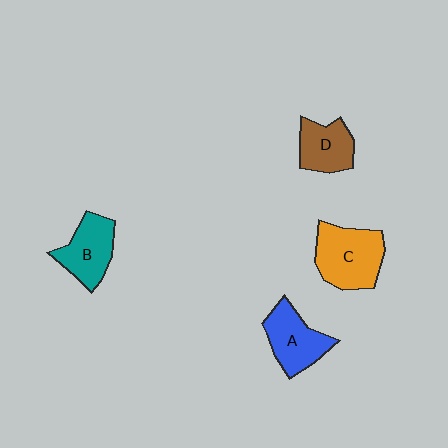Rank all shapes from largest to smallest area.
From largest to smallest: C (orange), A (blue), B (teal), D (brown).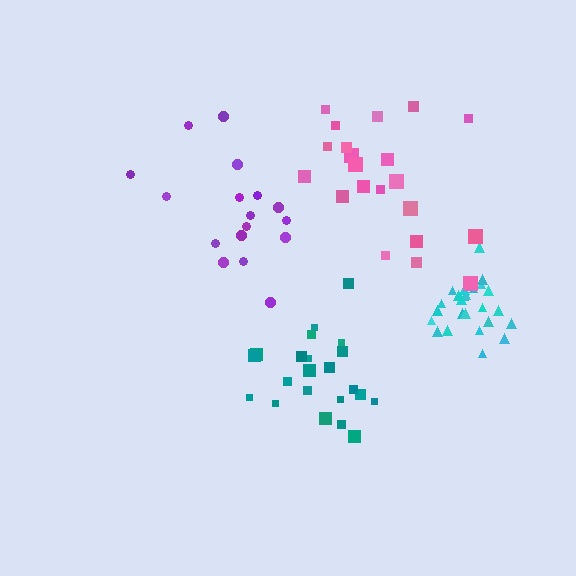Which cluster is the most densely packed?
Cyan.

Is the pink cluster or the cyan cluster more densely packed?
Cyan.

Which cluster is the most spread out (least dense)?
Pink.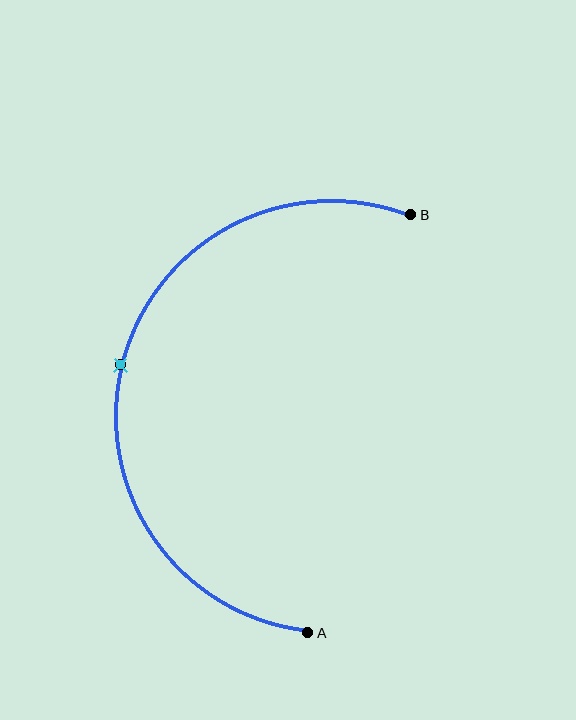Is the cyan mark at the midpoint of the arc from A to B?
Yes. The cyan mark lies on the arc at equal arc-length from both A and B — it is the arc midpoint.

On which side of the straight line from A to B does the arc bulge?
The arc bulges to the left of the straight line connecting A and B.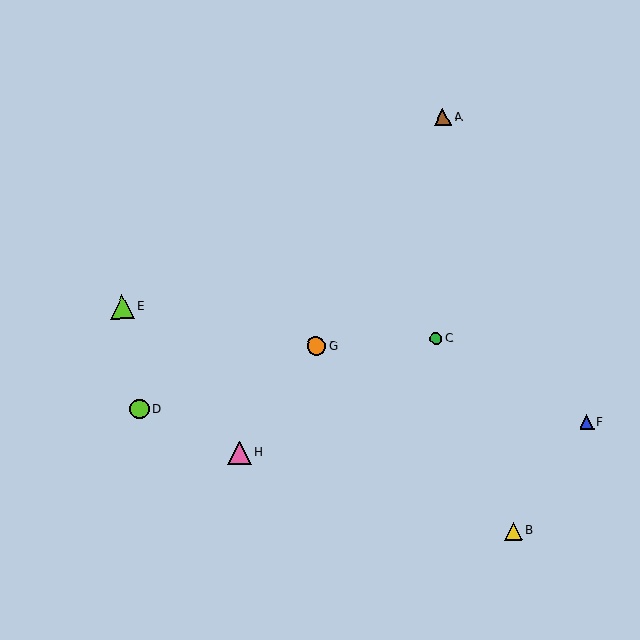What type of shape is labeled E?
Shape E is a lime triangle.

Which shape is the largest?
The lime triangle (labeled E) is the largest.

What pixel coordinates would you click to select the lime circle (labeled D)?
Click at (139, 409) to select the lime circle D.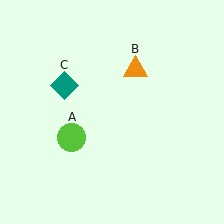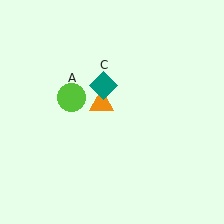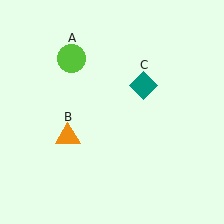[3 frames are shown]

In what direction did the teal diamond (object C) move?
The teal diamond (object C) moved right.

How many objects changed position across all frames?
3 objects changed position: lime circle (object A), orange triangle (object B), teal diamond (object C).